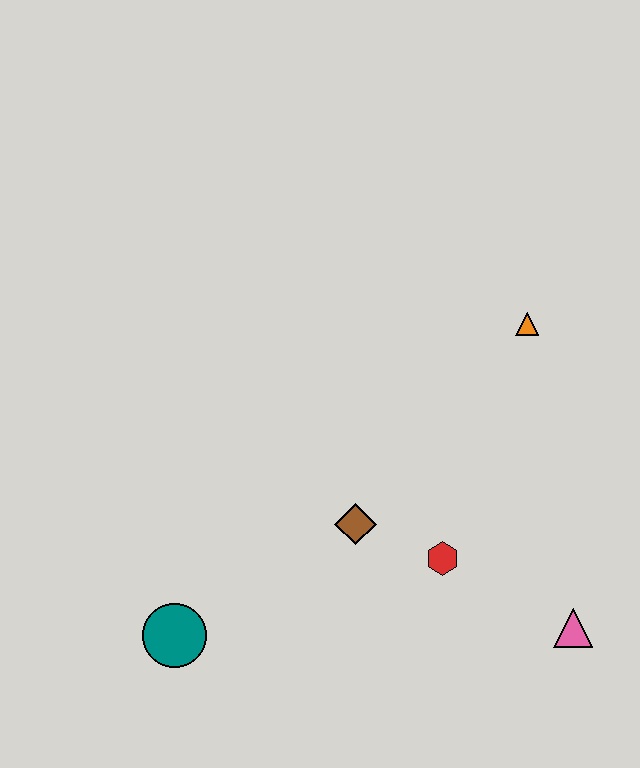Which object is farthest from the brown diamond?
The orange triangle is farthest from the brown diamond.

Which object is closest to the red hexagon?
The brown diamond is closest to the red hexagon.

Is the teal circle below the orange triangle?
Yes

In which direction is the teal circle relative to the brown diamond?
The teal circle is to the left of the brown diamond.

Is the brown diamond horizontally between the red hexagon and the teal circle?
Yes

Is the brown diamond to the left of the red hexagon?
Yes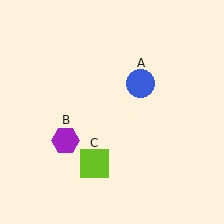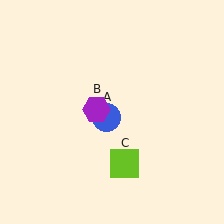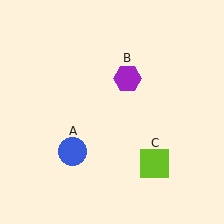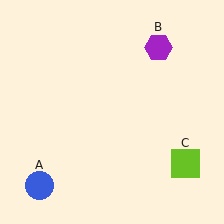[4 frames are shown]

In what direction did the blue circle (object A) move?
The blue circle (object A) moved down and to the left.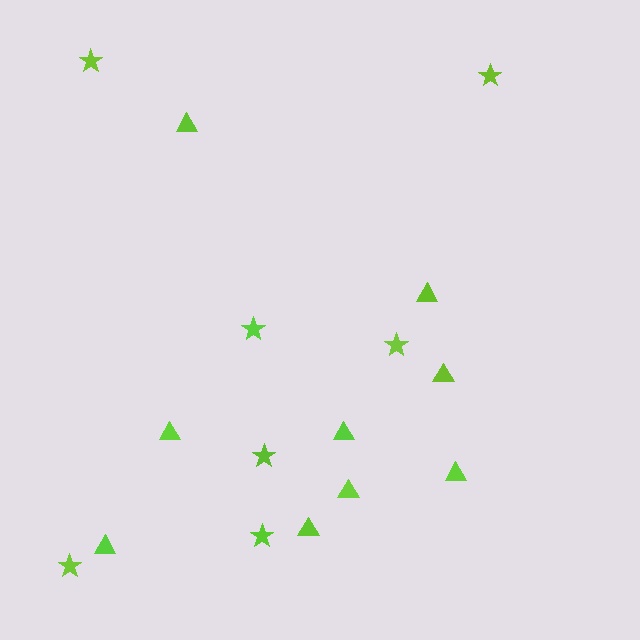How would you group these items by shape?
There are 2 groups: one group of triangles (9) and one group of stars (7).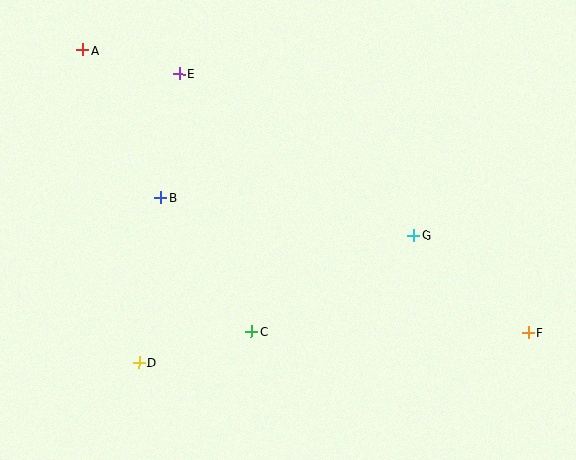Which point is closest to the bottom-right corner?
Point F is closest to the bottom-right corner.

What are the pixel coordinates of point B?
Point B is at (161, 197).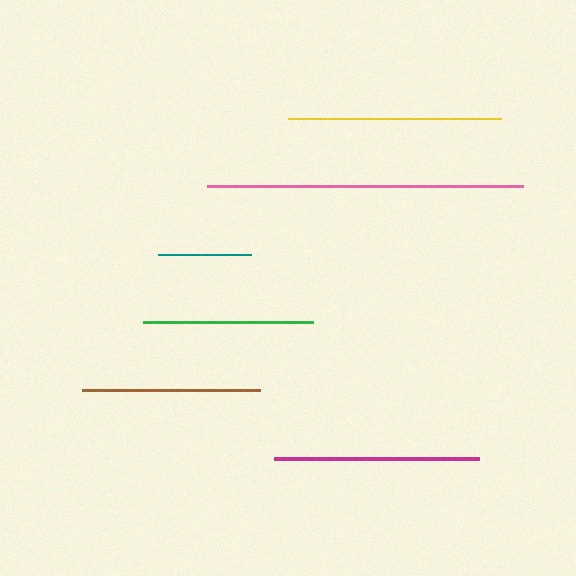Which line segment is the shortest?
The teal line is the shortest at approximately 93 pixels.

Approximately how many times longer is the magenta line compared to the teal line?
The magenta line is approximately 2.2 times the length of the teal line.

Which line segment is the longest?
The pink line is the longest at approximately 316 pixels.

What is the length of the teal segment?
The teal segment is approximately 93 pixels long.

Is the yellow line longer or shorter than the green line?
The yellow line is longer than the green line.